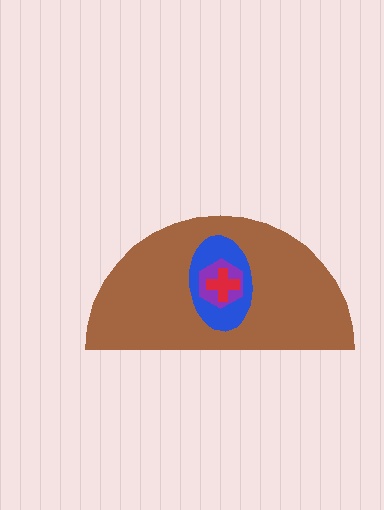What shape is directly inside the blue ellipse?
The purple hexagon.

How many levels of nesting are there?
4.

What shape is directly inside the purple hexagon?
The red cross.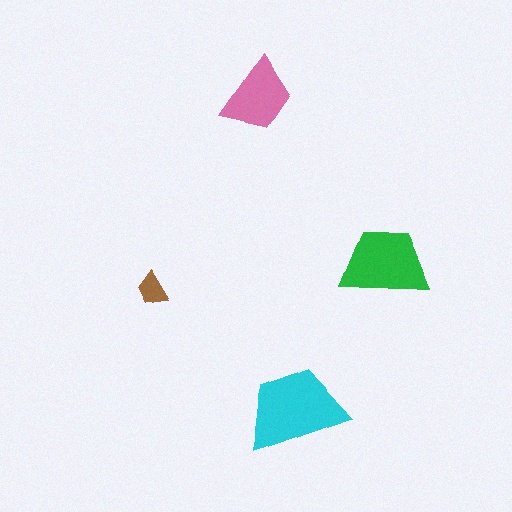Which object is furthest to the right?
The green trapezoid is rightmost.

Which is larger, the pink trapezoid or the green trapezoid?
The green one.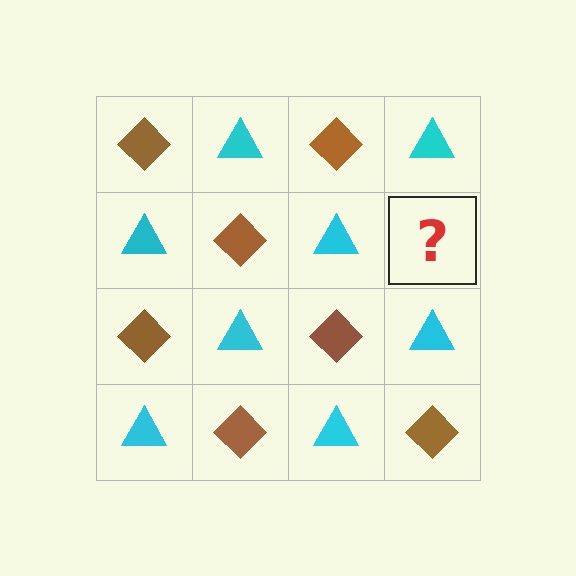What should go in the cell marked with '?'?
The missing cell should contain a brown diamond.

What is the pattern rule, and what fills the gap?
The rule is that it alternates brown diamond and cyan triangle in a checkerboard pattern. The gap should be filled with a brown diamond.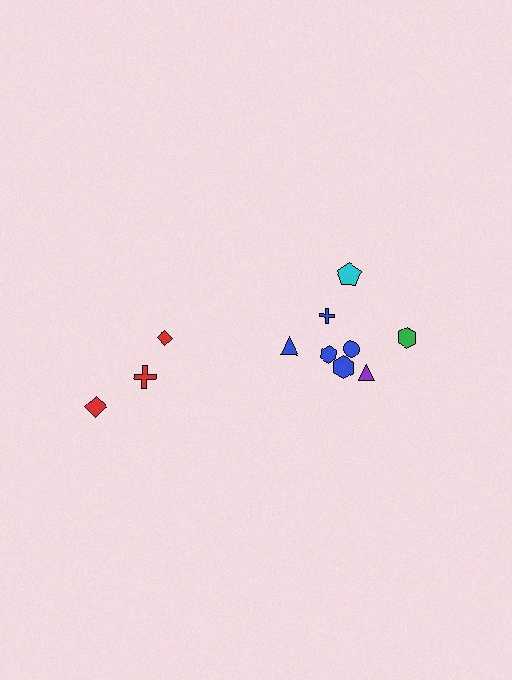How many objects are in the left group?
There are 3 objects.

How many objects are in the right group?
There are 8 objects.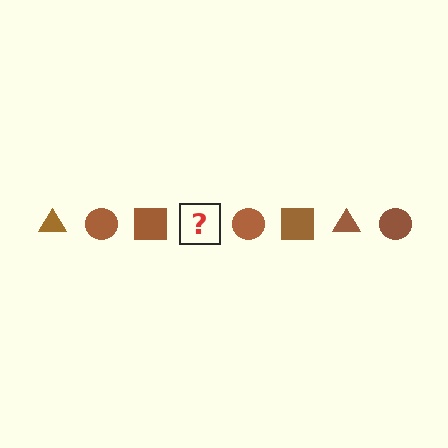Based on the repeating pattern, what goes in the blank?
The blank should be a brown triangle.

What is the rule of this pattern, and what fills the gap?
The rule is that the pattern cycles through triangle, circle, square shapes in brown. The gap should be filled with a brown triangle.